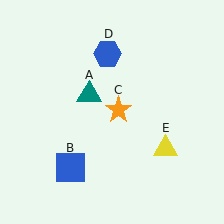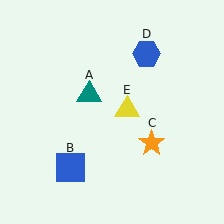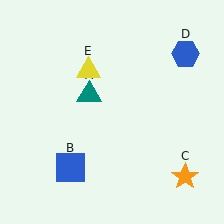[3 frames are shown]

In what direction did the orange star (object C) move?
The orange star (object C) moved down and to the right.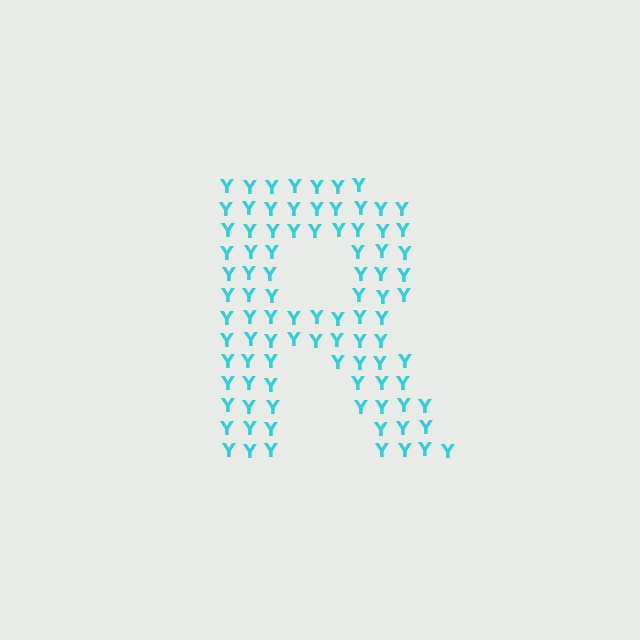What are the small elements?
The small elements are letter Y's.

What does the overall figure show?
The overall figure shows the letter R.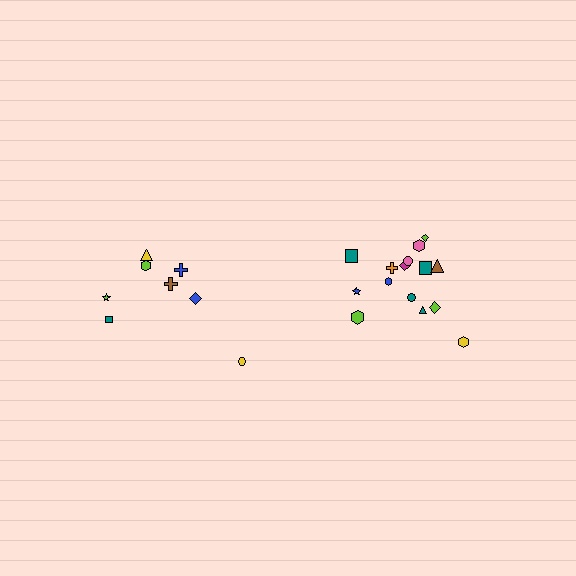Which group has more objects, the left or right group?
The right group.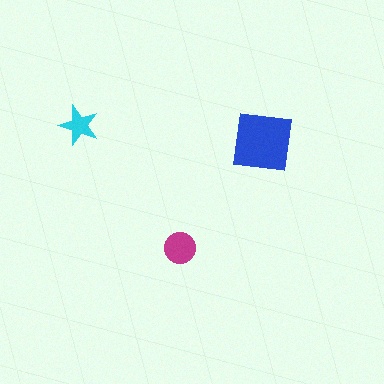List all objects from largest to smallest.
The blue square, the magenta circle, the cyan star.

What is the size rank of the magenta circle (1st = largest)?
2nd.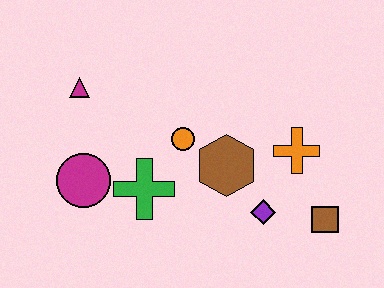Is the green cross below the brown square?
No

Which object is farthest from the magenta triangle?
The brown square is farthest from the magenta triangle.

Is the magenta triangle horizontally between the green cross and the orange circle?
No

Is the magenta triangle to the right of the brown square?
No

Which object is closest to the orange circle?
The brown hexagon is closest to the orange circle.